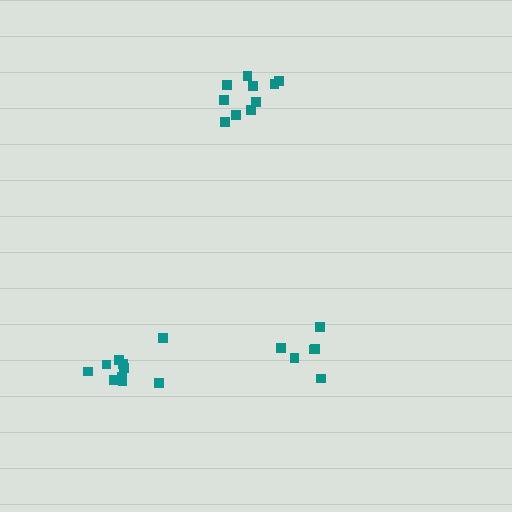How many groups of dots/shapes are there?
There are 3 groups.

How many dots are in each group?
Group 1: 10 dots, Group 2: 10 dots, Group 3: 6 dots (26 total).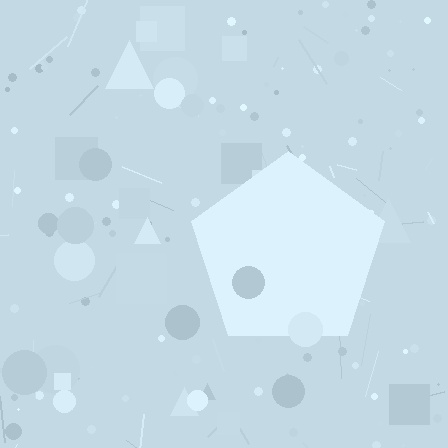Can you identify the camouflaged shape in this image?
The camouflaged shape is a pentagon.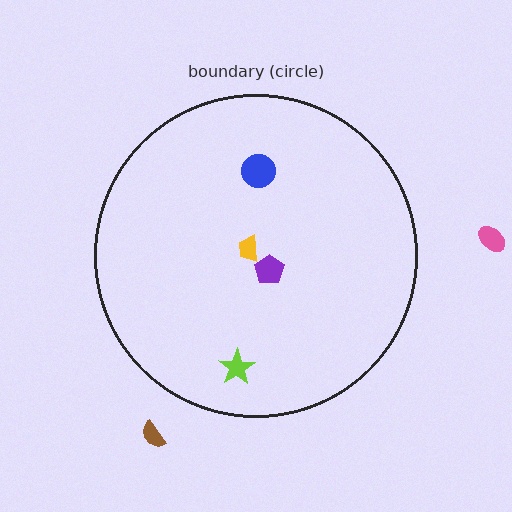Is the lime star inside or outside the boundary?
Inside.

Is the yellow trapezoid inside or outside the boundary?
Inside.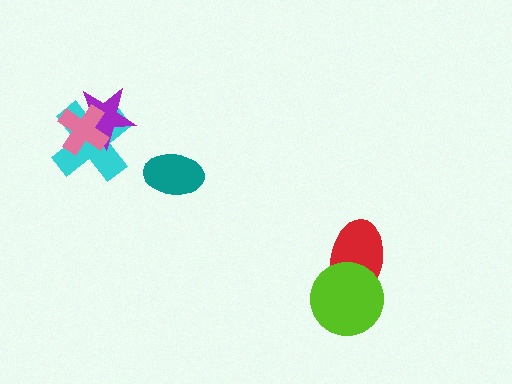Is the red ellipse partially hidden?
Yes, it is partially covered by another shape.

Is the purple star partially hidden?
Yes, it is partially covered by another shape.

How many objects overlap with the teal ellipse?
0 objects overlap with the teal ellipse.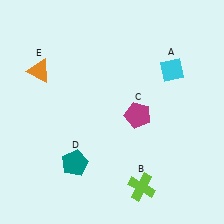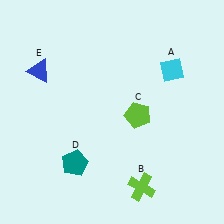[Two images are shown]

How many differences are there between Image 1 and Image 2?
There are 2 differences between the two images.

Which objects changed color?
C changed from magenta to lime. E changed from orange to blue.